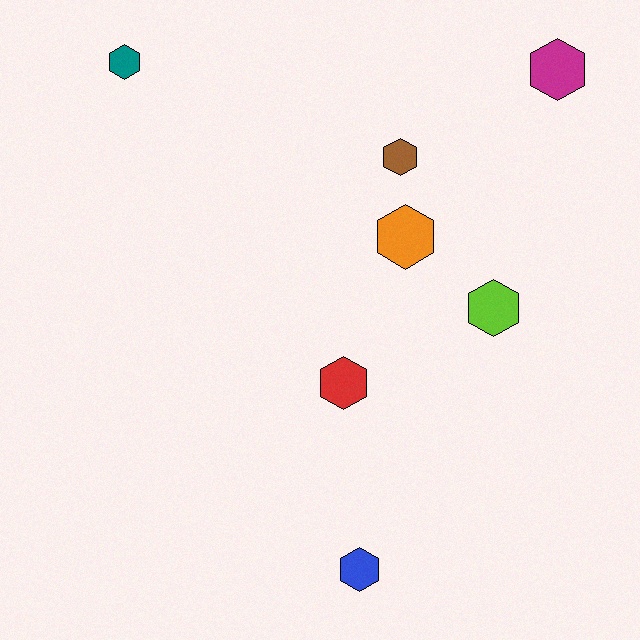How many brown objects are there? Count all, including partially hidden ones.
There is 1 brown object.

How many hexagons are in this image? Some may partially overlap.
There are 7 hexagons.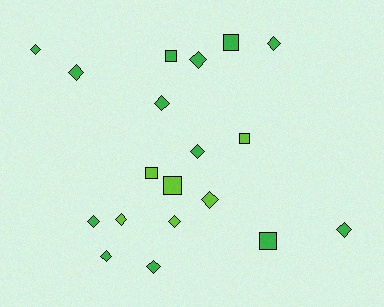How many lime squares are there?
There are 3 lime squares.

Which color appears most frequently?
Green, with 13 objects.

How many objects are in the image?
There are 19 objects.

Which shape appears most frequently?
Diamond, with 13 objects.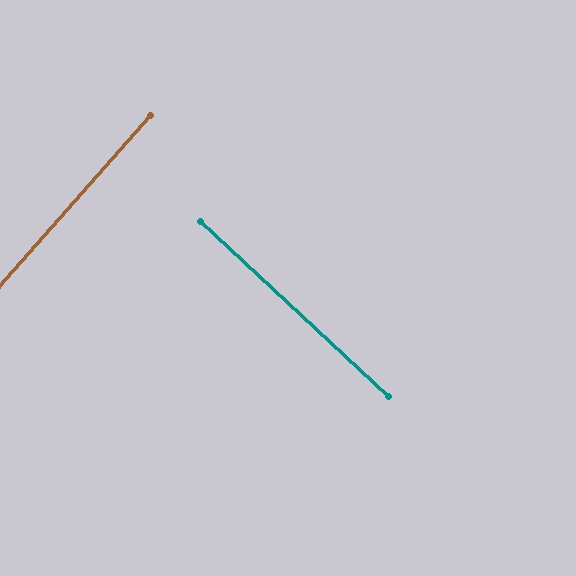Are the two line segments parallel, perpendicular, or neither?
Perpendicular — they meet at approximately 89°.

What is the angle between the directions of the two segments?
Approximately 89 degrees.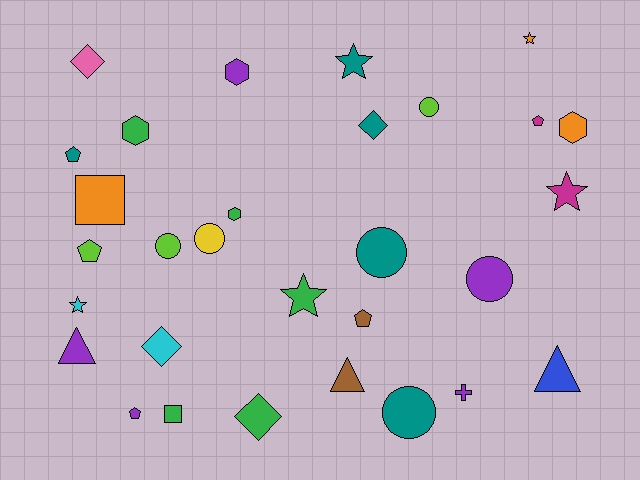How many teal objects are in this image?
There are 5 teal objects.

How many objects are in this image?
There are 30 objects.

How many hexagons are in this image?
There are 4 hexagons.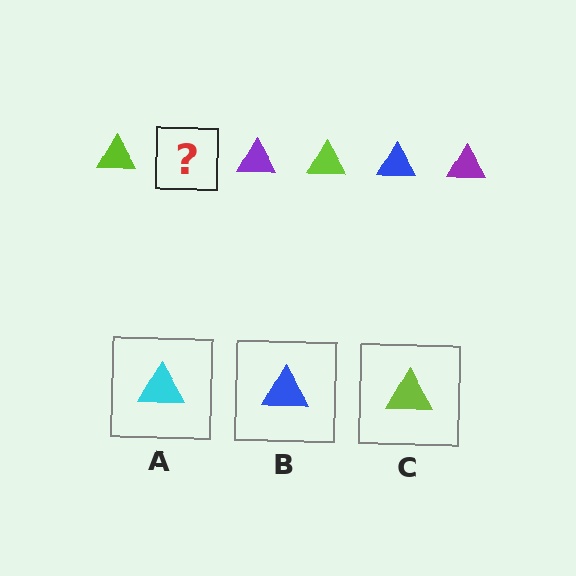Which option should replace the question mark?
Option B.